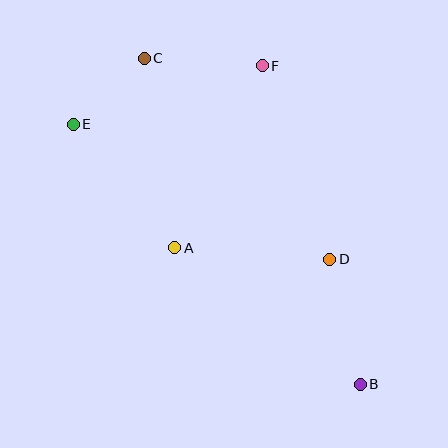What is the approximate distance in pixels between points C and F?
The distance between C and F is approximately 119 pixels.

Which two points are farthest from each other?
Points B and C are farthest from each other.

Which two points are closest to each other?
Points C and E are closest to each other.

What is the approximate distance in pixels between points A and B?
The distance between A and B is approximately 230 pixels.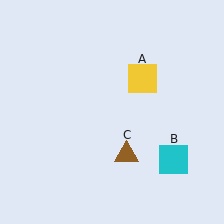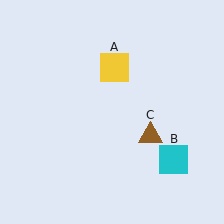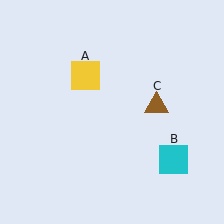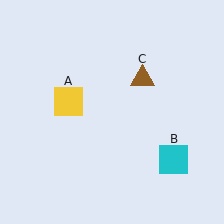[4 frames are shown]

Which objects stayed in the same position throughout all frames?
Cyan square (object B) remained stationary.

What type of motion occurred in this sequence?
The yellow square (object A), brown triangle (object C) rotated counterclockwise around the center of the scene.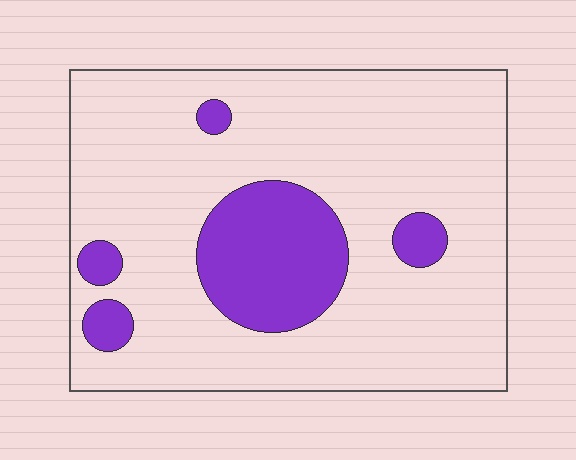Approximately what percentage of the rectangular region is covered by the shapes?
Approximately 20%.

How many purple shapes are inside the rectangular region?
5.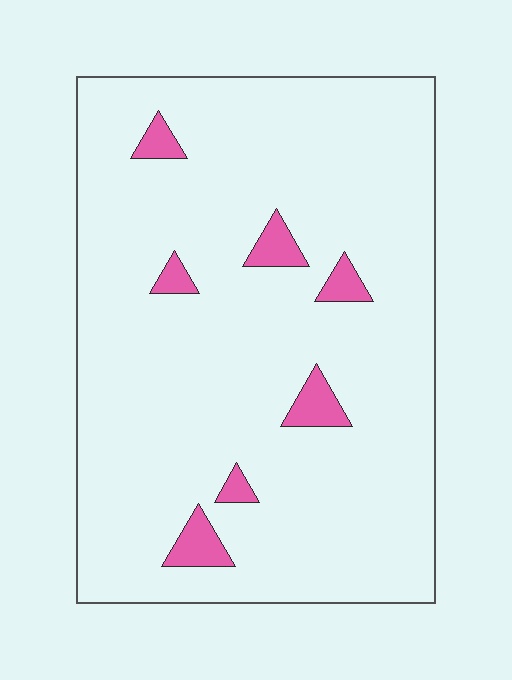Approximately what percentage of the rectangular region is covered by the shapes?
Approximately 5%.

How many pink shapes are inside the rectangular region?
7.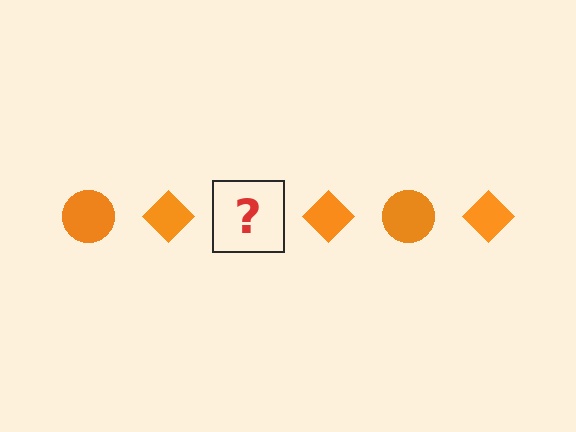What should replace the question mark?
The question mark should be replaced with an orange circle.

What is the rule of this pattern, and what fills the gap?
The rule is that the pattern cycles through circle, diamond shapes in orange. The gap should be filled with an orange circle.